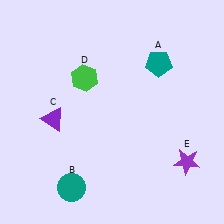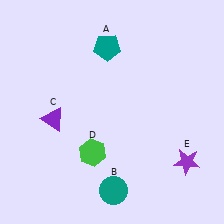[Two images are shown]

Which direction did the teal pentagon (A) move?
The teal pentagon (A) moved left.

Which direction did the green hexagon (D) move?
The green hexagon (D) moved down.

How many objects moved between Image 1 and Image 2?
3 objects moved between the two images.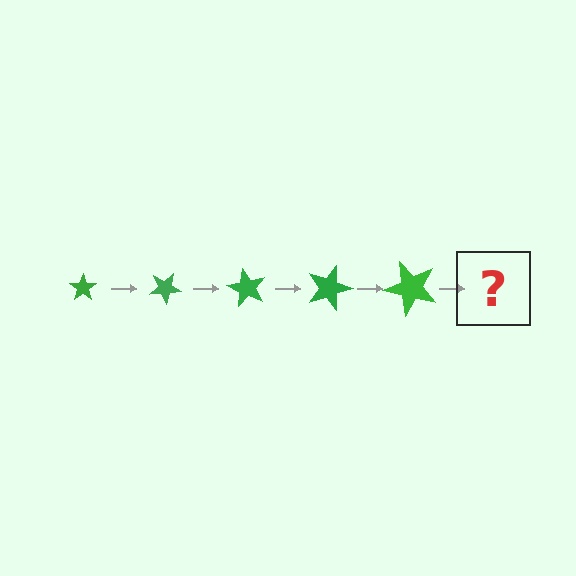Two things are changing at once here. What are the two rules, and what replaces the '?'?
The two rules are that the star grows larger each step and it rotates 30 degrees each step. The '?' should be a star, larger than the previous one and rotated 150 degrees from the start.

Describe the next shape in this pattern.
It should be a star, larger than the previous one and rotated 150 degrees from the start.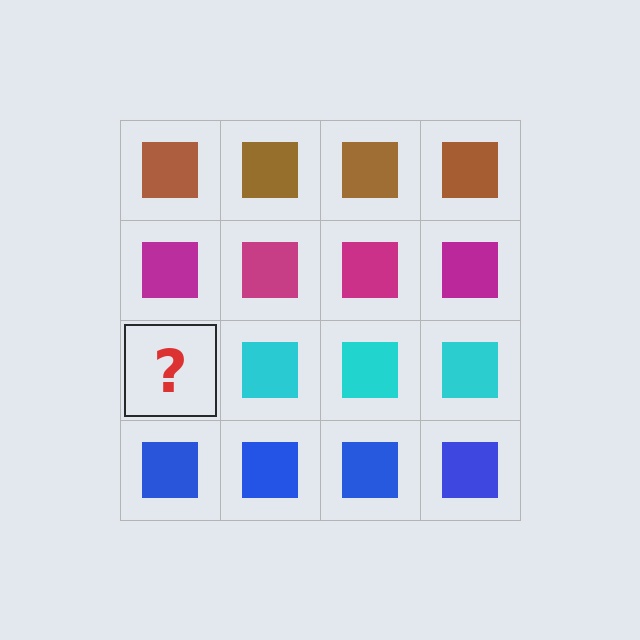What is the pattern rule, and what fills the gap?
The rule is that each row has a consistent color. The gap should be filled with a cyan square.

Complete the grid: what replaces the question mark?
The question mark should be replaced with a cyan square.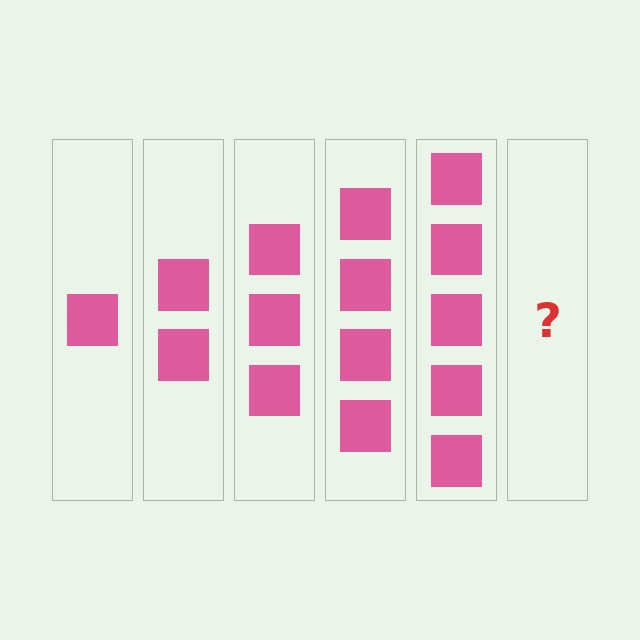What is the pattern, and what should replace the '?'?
The pattern is that each step adds one more square. The '?' should be 6 squares.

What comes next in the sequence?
The next element should be 6 squares.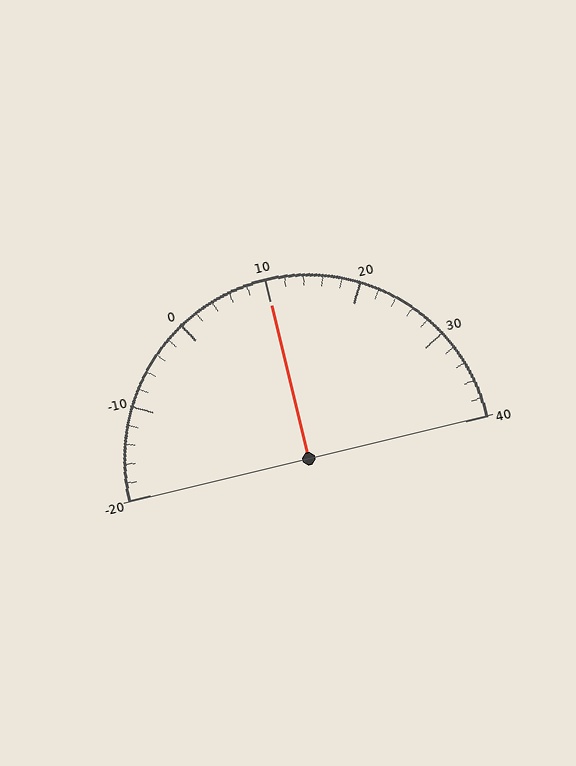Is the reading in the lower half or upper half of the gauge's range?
The reading is in the upper half of the range (-20 to 40).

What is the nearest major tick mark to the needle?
The nearest major tick mark is 10.